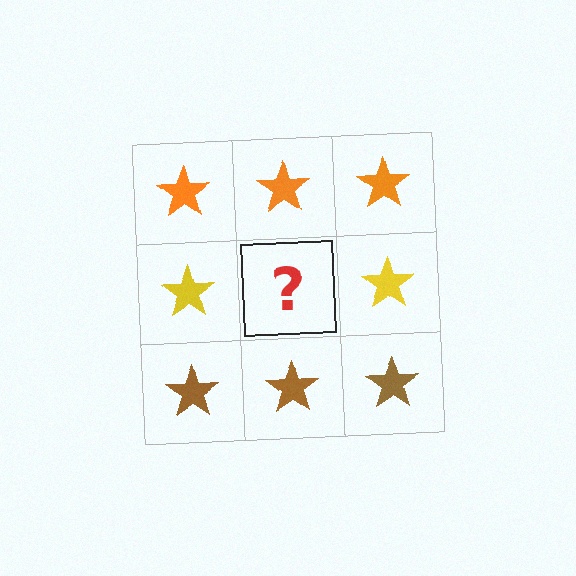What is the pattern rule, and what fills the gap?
The rule is that each row has a consistent color. The gap should be filled with a yellow star.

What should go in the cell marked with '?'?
The missing cell should contain a yellow star.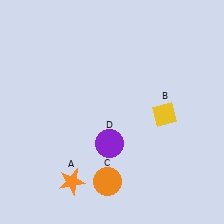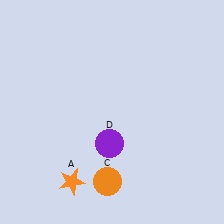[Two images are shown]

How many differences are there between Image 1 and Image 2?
There is 1 difference between the two images.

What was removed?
The yellow diamond (B) was removed in Image 2.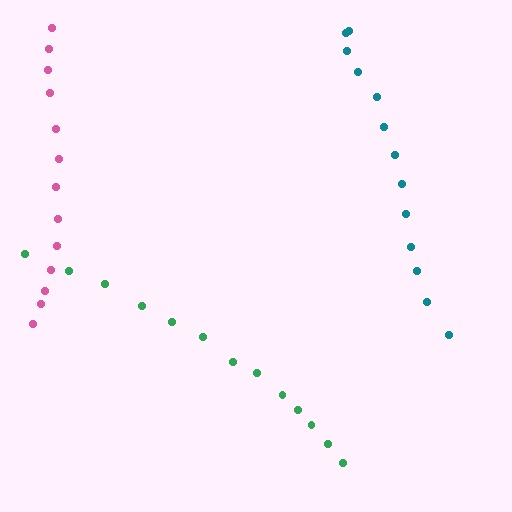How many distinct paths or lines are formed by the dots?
There are 3 distinct paths.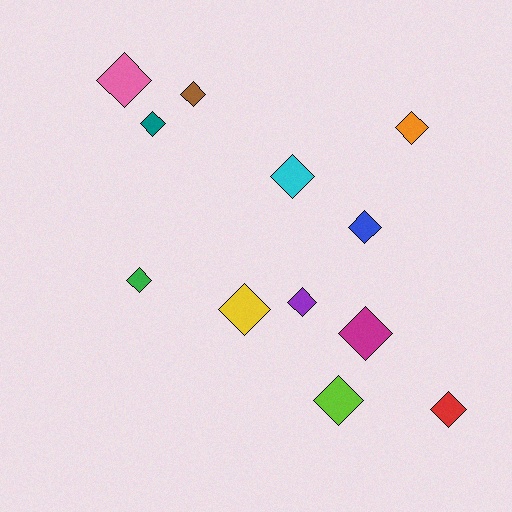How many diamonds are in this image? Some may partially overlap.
There are 12 diamonds.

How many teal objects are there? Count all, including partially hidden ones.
There is 1 teal object.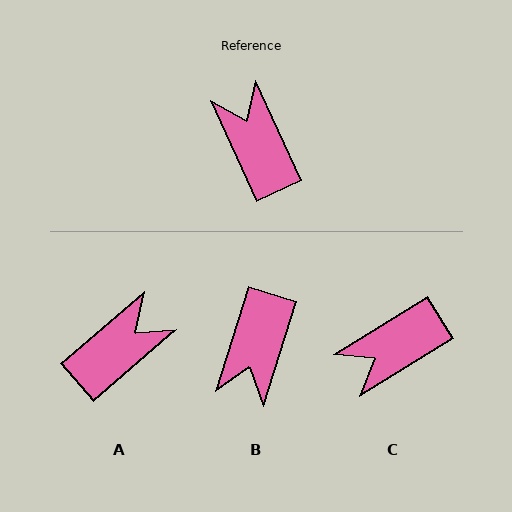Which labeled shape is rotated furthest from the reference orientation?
B, about 138 degrees away.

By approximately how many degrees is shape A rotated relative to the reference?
Approximately 74 degrees clockwise.